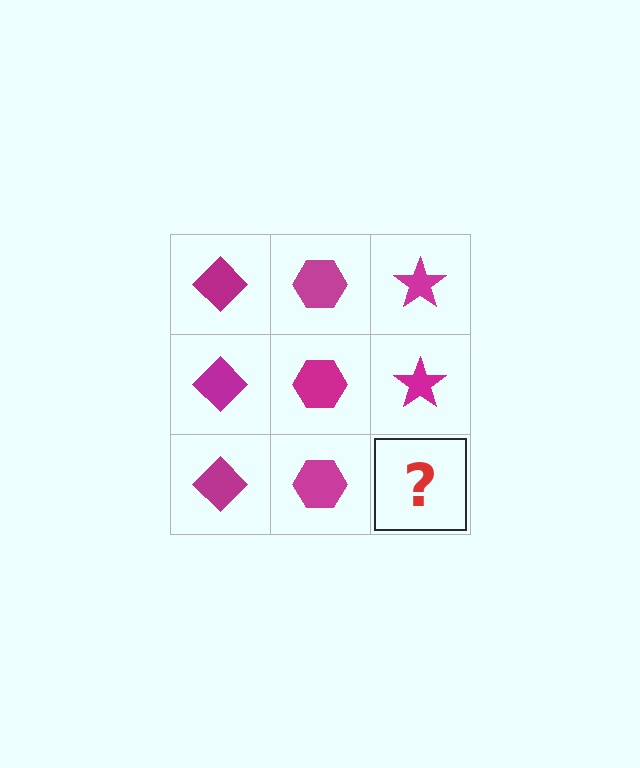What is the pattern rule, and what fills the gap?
The rule is that each column has a consistent shape. The gap should be filled with a magenta star.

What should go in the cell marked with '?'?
The missing cell should contain a magenta star.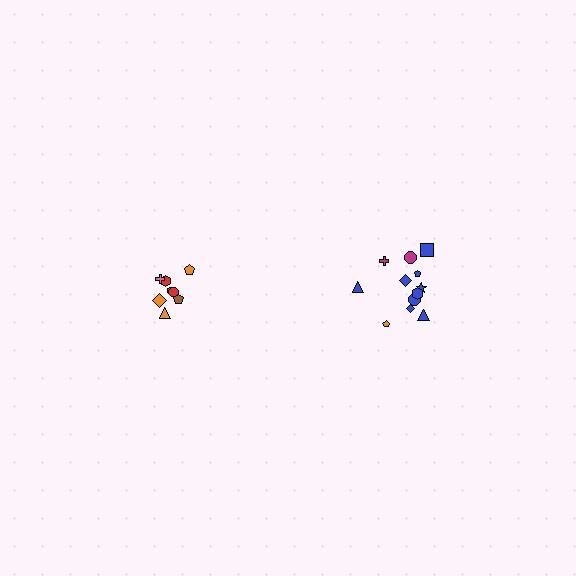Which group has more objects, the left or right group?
The right group.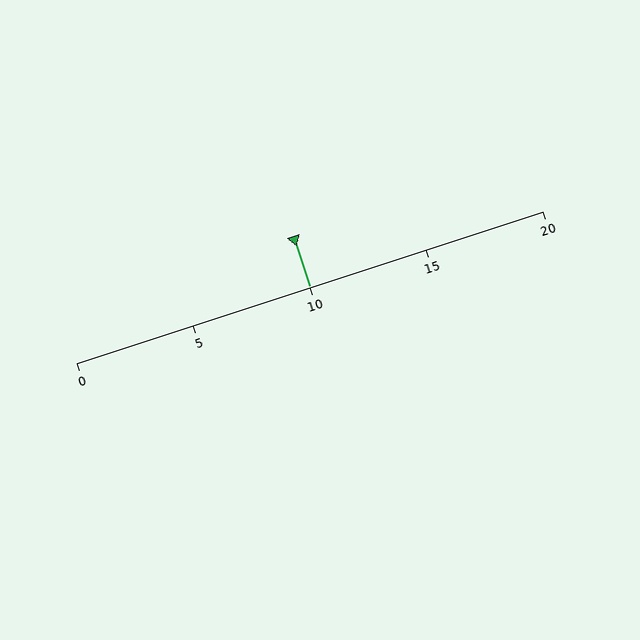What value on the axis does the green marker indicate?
The marker indicates approximately 10.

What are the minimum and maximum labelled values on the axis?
The axis runs from 0 to 20.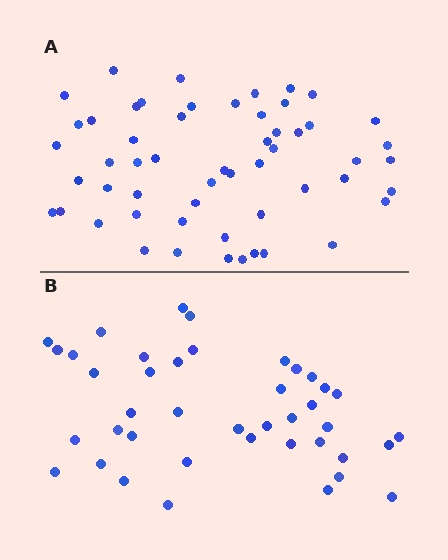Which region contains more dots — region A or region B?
Region A (the top region) has more dots.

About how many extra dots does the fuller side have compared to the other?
Region A has approximately 15 more dots than region B.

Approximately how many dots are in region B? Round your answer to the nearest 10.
About 40 dots. (The exact count is 41, which rounds to 40.)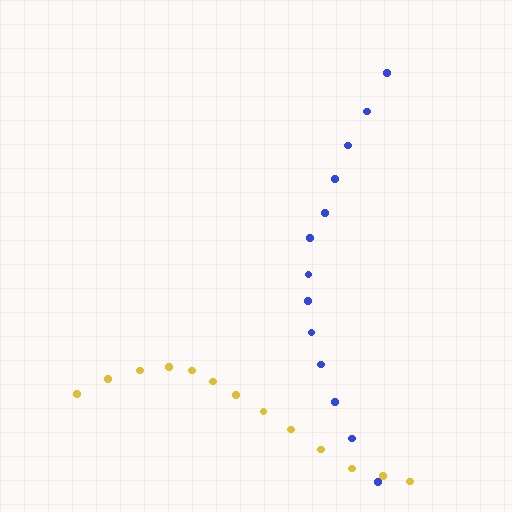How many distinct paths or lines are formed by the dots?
There are 2 distinct paths.